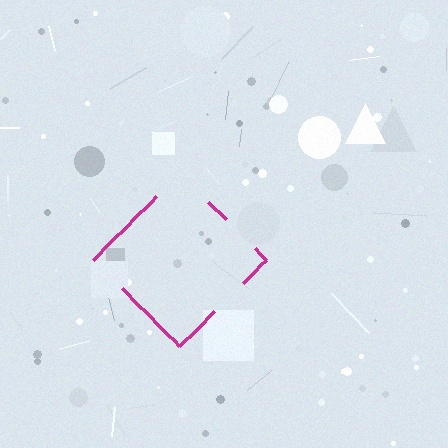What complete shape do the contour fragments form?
The contour fragments form a diamond.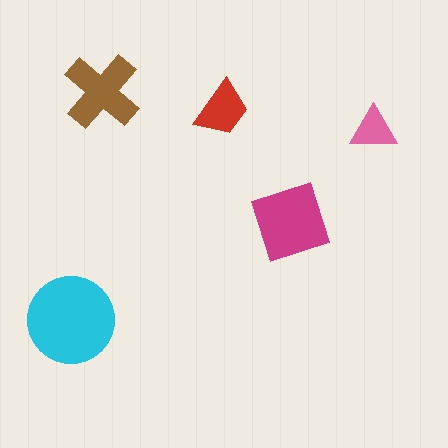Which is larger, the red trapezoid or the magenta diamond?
The magenta diamond.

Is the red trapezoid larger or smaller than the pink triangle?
Larger.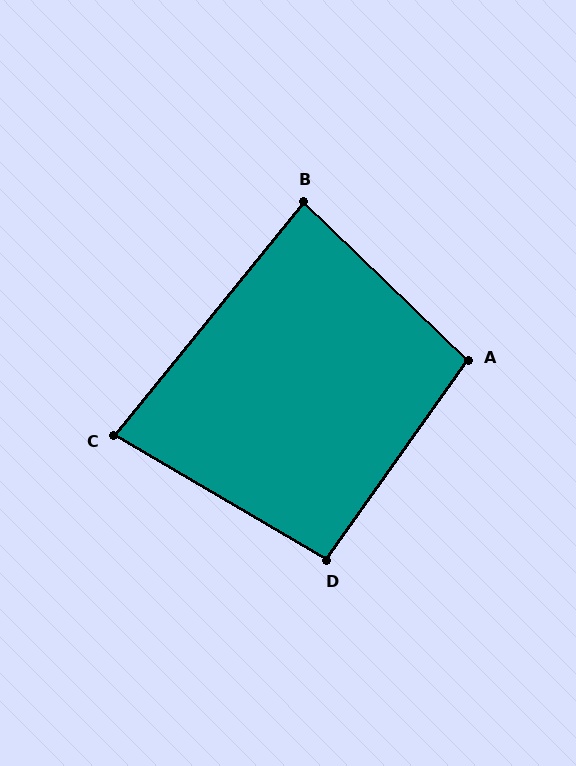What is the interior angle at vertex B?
Approximately 85 degrees (approximately right).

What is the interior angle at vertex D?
Approximately 95 degrees (approximately right).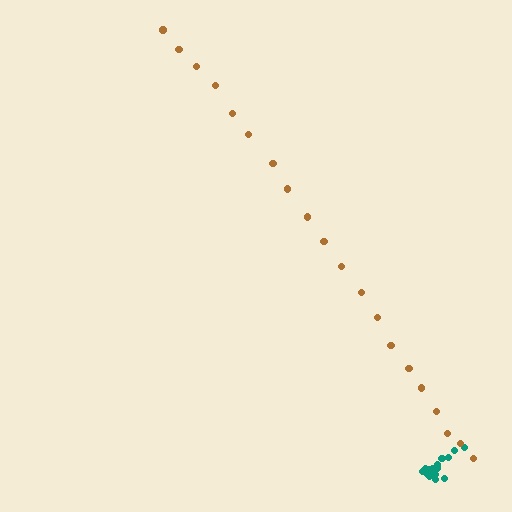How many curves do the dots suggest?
There are 2 distinct paths.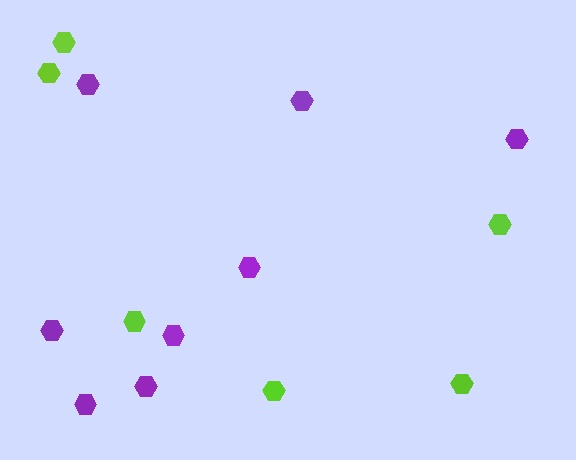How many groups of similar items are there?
There are 2 groups: one group of purple hexagons (8) and one group of lime hexagons (6).